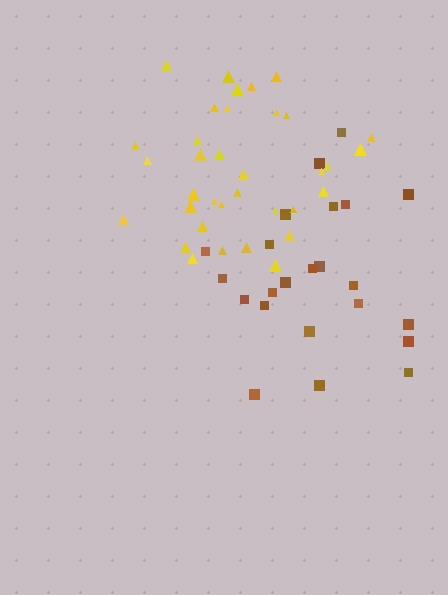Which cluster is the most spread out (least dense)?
Brown.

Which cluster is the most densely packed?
Yellow.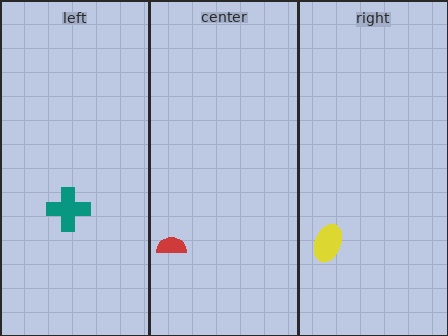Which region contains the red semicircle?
The center region.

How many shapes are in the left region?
1.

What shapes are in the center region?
The red semicircle.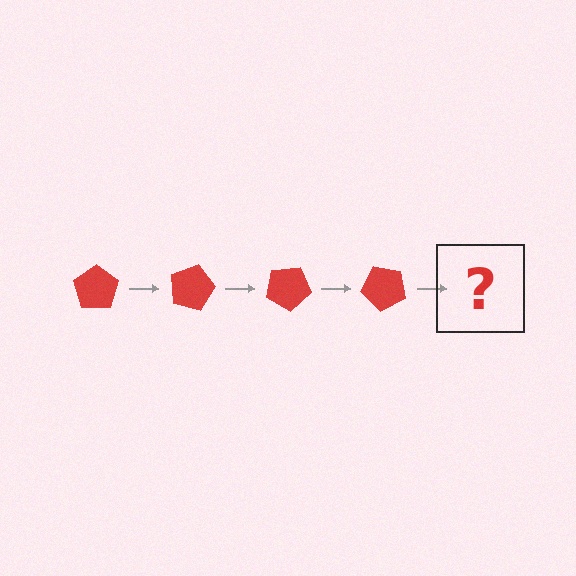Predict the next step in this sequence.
The next step is a red pentagon rotated 60 degrees.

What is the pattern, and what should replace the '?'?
The pattern is that the pentagon rotates 15 degrees each step. The '?' should be a red pentagon rotated 60 degrees.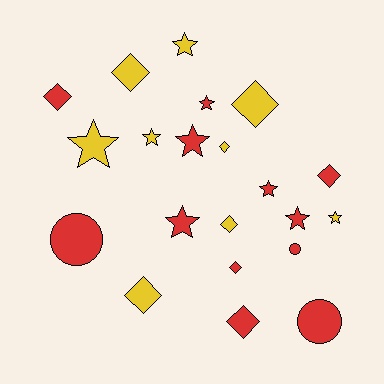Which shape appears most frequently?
Star, with 9 objects.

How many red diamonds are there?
There are 4 red diamonds.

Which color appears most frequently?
Red, with 12 objects.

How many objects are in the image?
There are 21 objects.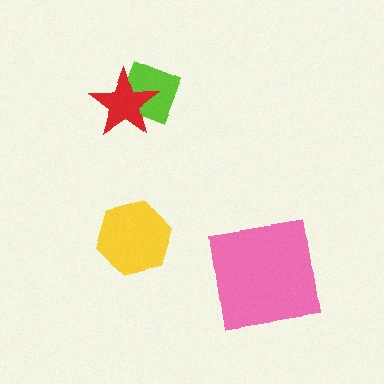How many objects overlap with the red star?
1 object overlaps with the red star.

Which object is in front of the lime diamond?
The red star is in front of the lime diamond.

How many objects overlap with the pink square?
0 objects overlap with the pink square.